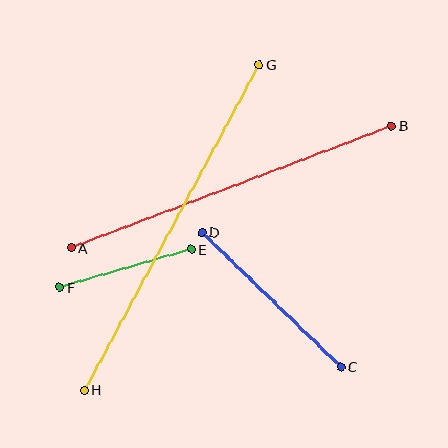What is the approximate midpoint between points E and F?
The midpoint is at approximately (125, 268) pixels.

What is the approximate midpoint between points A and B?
The midpoint is at approximately (231, 187) pixels.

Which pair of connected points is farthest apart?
Points G and H are farthest apart.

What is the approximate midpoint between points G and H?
The midpoint is at approximately (172, 228) pixels.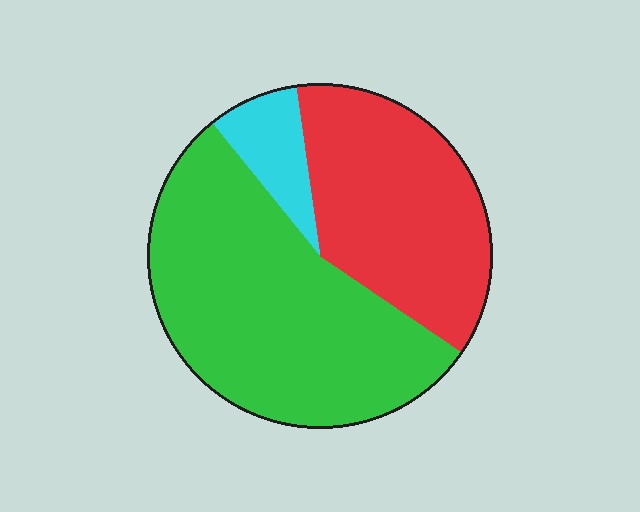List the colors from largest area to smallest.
From largest to smallest: green, red, cyan.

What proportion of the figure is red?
Red takes up about three eighths (3/8) of the figure.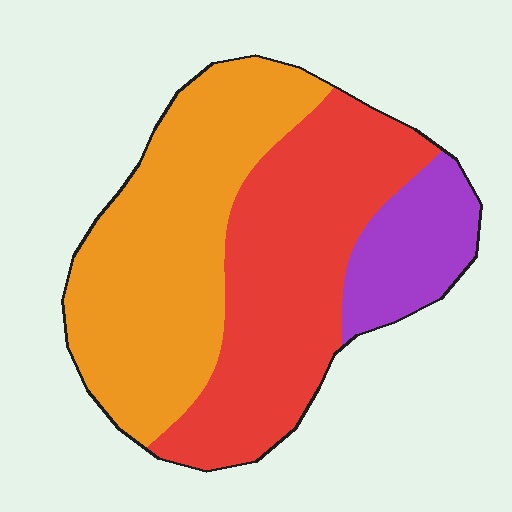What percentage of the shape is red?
Red takes up about two fifths (2/5) of the shape.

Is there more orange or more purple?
Orange.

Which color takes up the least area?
Purple, at roughly 15%.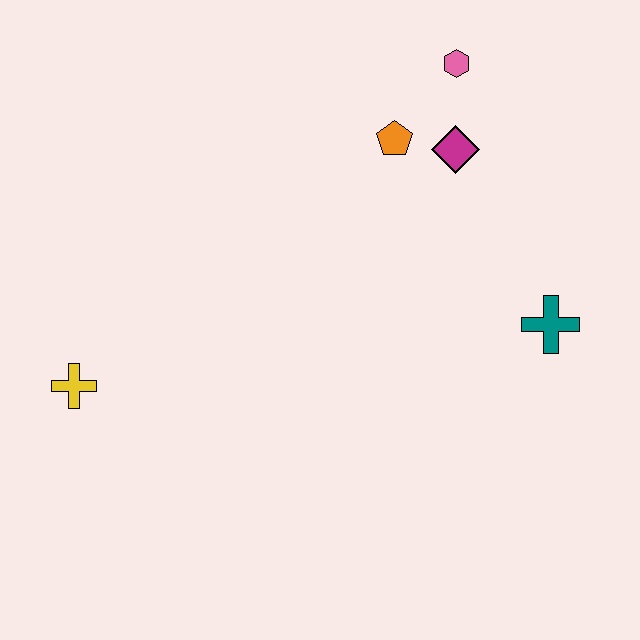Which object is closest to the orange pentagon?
The magenta diamond is closest to the orange pentagon.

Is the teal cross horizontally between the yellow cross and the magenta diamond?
No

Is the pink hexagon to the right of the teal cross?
No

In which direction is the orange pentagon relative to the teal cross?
The orange pentagon is above the teal cross.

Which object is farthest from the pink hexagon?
The yellow cross is farthest from the pink hexagon.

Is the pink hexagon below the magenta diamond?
No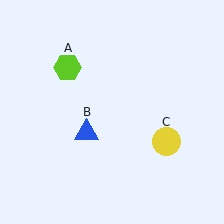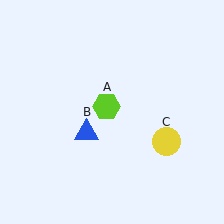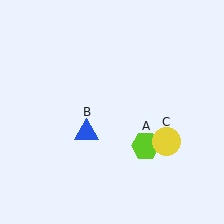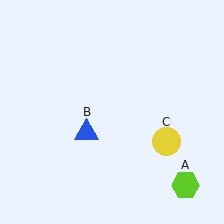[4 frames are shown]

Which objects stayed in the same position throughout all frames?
Blue triangle (object B) and yellow circle (object C) remained stationary.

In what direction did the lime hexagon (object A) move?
The lime hexagon (object A) moved down and to the right.